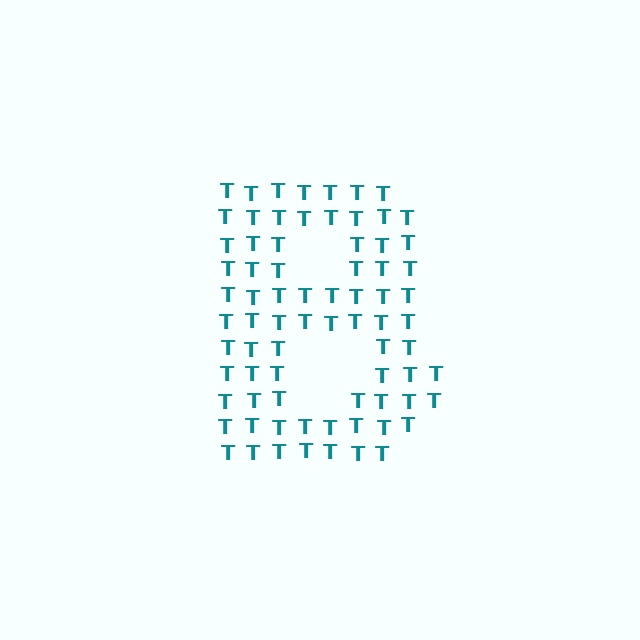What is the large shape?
The large shape is the letter B.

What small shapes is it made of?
It is made of small letter T's.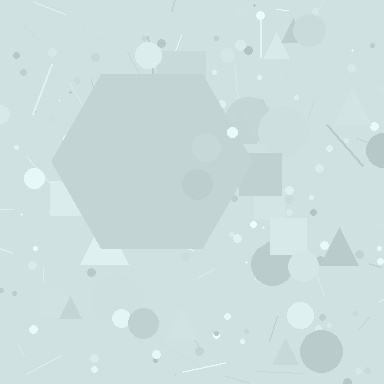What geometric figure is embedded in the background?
A hexagon is embedded in the background.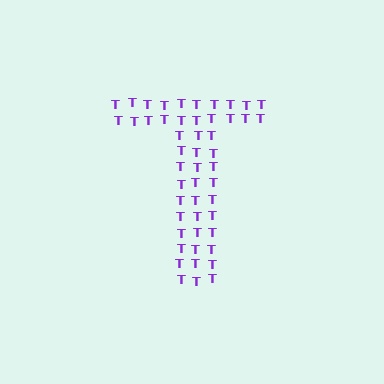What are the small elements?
The small elements are letter T's.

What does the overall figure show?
The overall figure shows the letter T.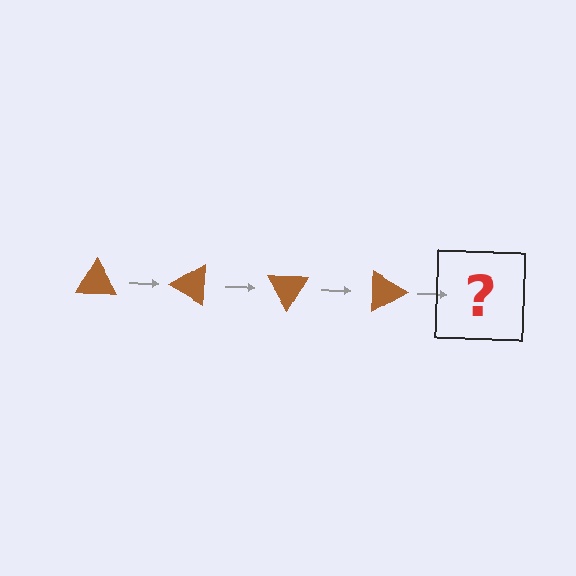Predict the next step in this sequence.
The next step is a brown triangle rotated 120 degrees.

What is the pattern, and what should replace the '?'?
The pattern is that the triangle rotates 30 degrees each step. The '?' should be a brown triangle rotated 120 degrees.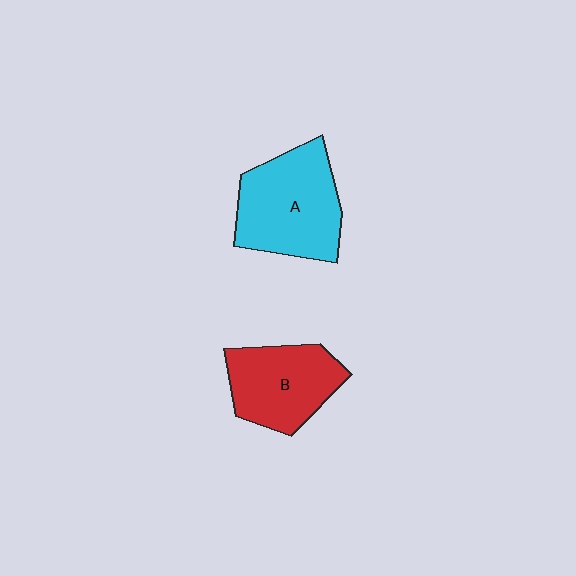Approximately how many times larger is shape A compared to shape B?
Approximately 1.2 times.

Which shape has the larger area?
Shape A (cyan).